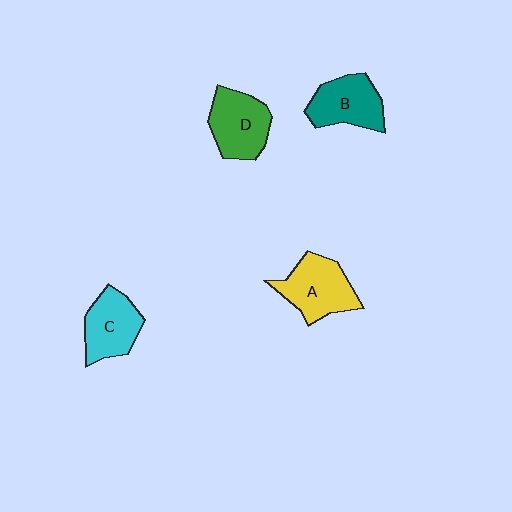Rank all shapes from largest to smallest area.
From largest to smallest: A (yellow), D (green), B (teal), C (cyan).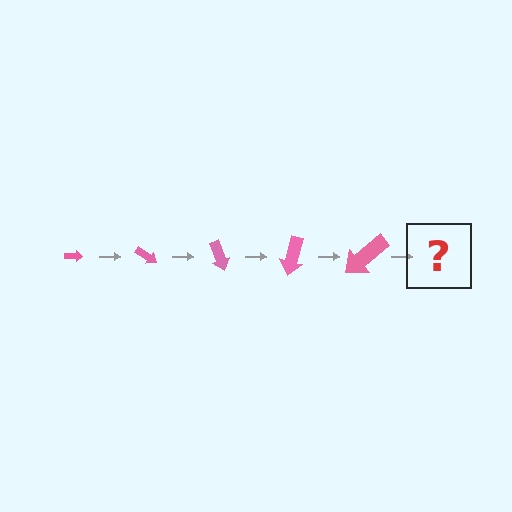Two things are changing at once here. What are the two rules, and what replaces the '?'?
The two rules are that the arrow grows larger each step and it rotates 35 degrees each step. The '?' should be an arrow, larger than the previous one and rotated 175 degrees from the start.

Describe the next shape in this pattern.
It should be an arrow, larger than the previous one and rotated 175 degrees from the start.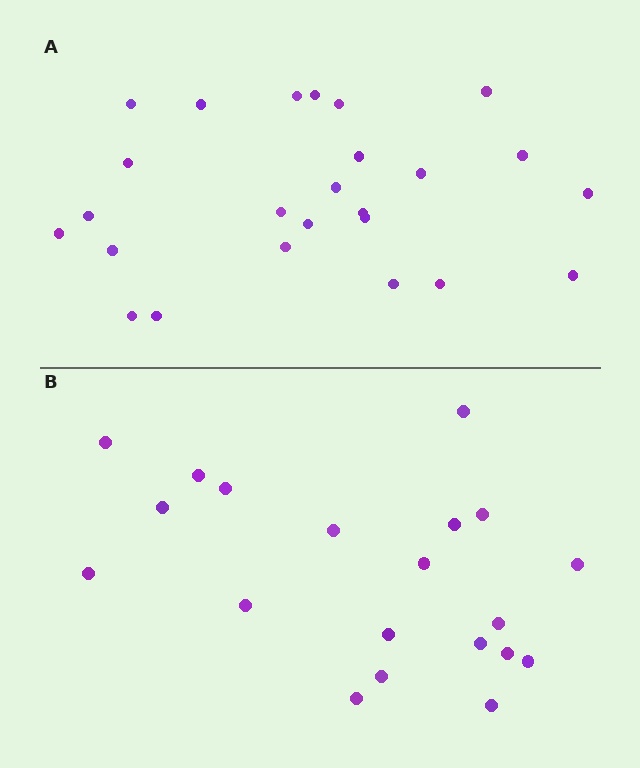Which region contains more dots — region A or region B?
Region A (the top region) has more dots.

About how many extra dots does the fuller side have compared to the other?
Region A has about 5 more dots than region B.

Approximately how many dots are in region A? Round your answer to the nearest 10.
About 20 dots. (The exact count is 25, which rounds to 20.)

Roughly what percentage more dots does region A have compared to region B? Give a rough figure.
About 25% more.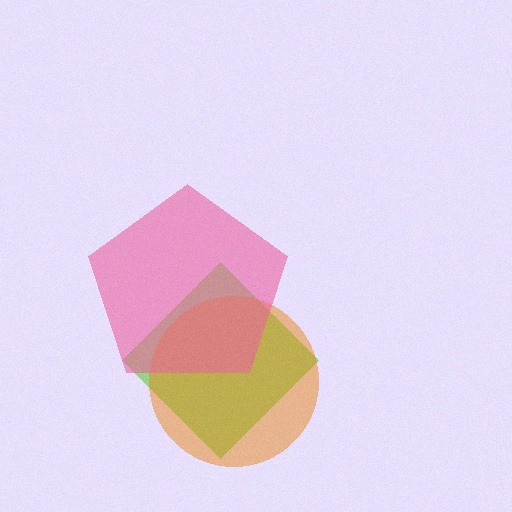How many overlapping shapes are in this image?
There are 3 overlapping shapes in the image.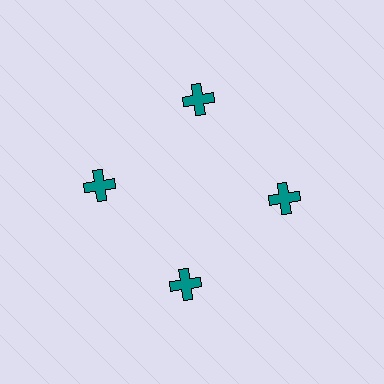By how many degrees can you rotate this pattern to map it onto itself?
The pattern maps onto itself every 90 degrees of rotation.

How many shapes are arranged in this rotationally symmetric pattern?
There are 4 shapes, arranged in 4 groups of 1.